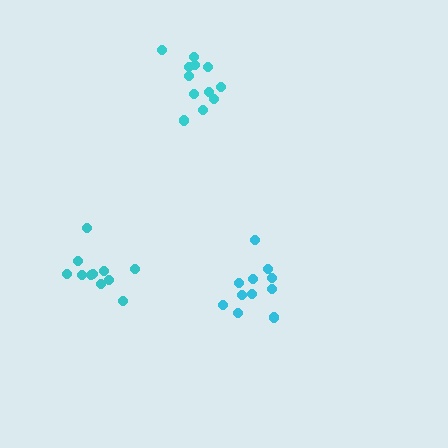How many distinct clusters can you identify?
There are 3 distinct clusters.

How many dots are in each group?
Group 1: 11 dots, Group 2: 13 dots, Group 3: 11 dots (35 total).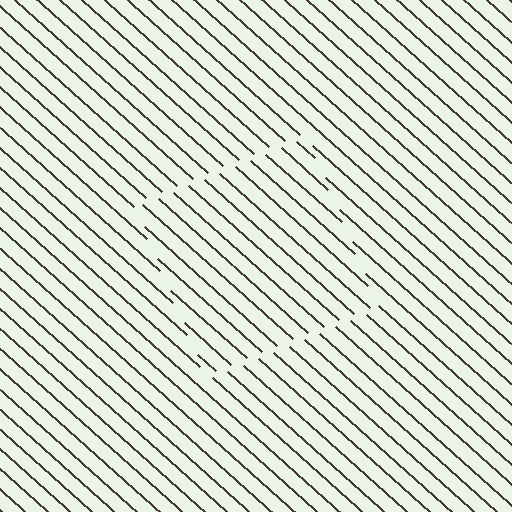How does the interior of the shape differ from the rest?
The interior of the shape contains the same grating, shifted by half a period — the contour is defined by the phase discontinuity where line-ends from the inner and outer gratings abut.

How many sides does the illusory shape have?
4 sides — the line-ends trace a square.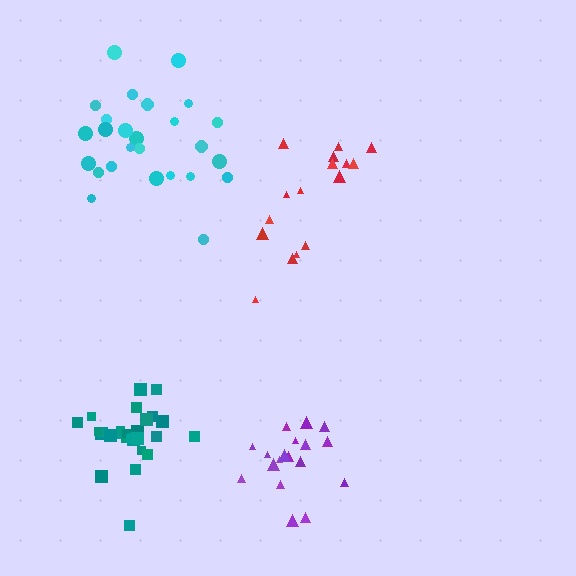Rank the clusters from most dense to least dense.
teal, purple, cyan, red.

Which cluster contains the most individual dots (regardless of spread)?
Teal (27).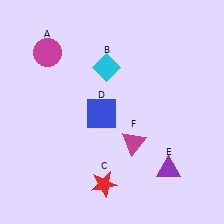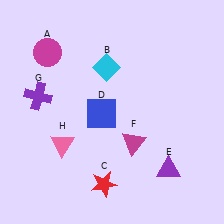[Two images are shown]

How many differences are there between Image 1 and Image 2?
There are 2 differences between the two images.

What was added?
A purple cross (G), a pink triangle (H) were added in Image 2.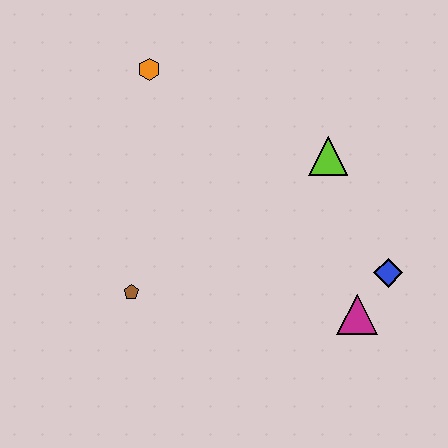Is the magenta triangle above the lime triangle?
No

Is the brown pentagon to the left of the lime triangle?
Yes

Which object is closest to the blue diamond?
The magenta triangle is closest to the blue diamond.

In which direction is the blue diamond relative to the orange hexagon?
The blue diamond is to the right of the orange hexagon.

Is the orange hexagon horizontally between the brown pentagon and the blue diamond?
Yes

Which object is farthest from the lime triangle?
The brown pentagon is farthest from the lime triangle.